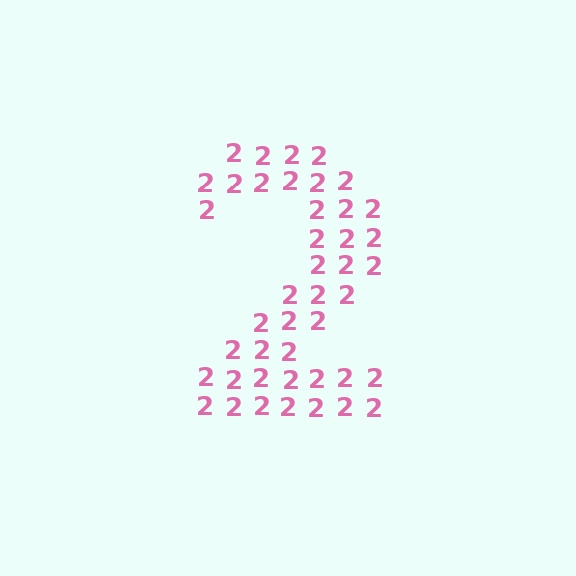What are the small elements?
The small elements are digit 2's.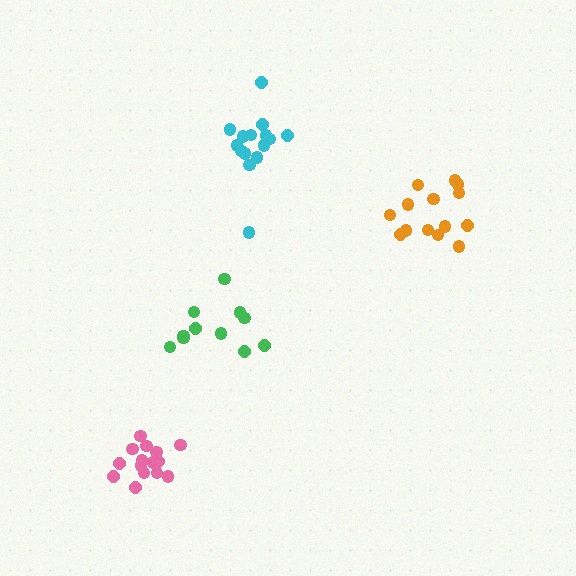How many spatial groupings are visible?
There are 4 spatial groupings.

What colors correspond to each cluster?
The clusters are colored: pink, green, cyan, orange.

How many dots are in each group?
Group 1: 15 dots, Group 2: 11 dots, Group 3: 15 dots, Group 4: 14 dots (55 total).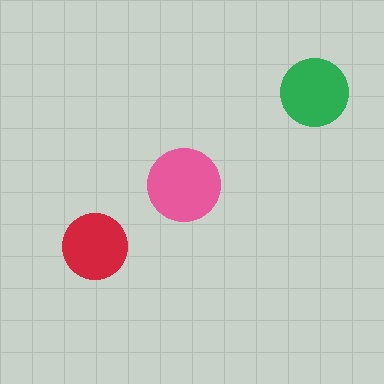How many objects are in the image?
There are 3 objects in the image.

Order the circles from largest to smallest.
the pink one, the green one, the red one.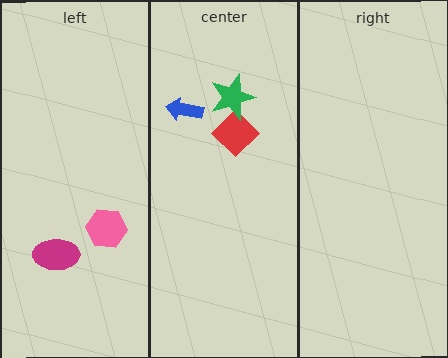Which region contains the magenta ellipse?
The left region.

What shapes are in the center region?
The red diamond, the green star, the blue arrow.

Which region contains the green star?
The center region.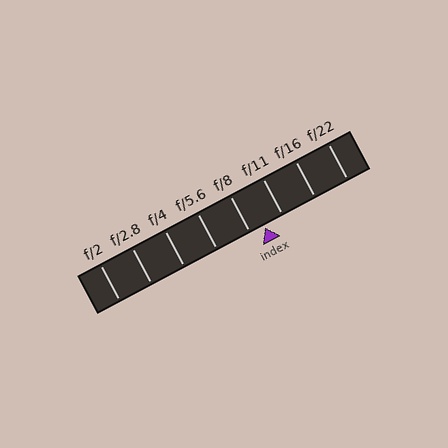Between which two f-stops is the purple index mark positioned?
The index mark is between f/8 and f/11.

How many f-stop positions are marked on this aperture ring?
There are 8 f-stop positions marked.